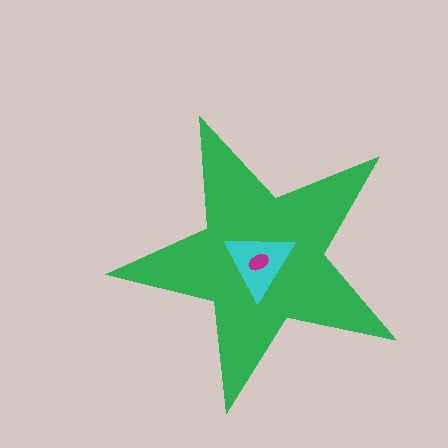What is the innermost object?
The magenta ellipse.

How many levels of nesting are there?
3.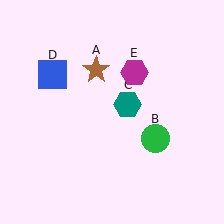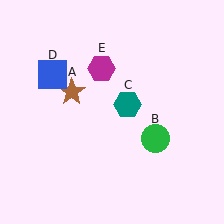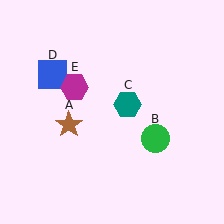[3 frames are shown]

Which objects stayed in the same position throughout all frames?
Green circle (object B) and teal hexagon (object C) and blue square (object D) remained stationary.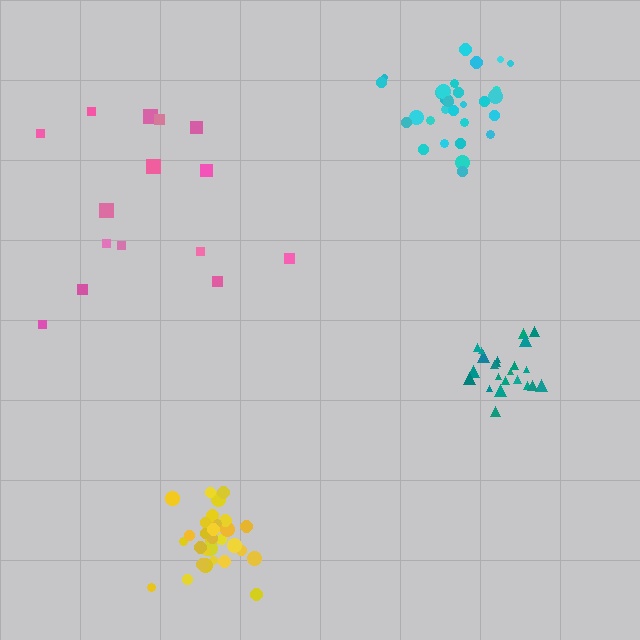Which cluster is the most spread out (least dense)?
Pink.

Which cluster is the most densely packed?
Yellow.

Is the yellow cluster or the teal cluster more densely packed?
Yellow.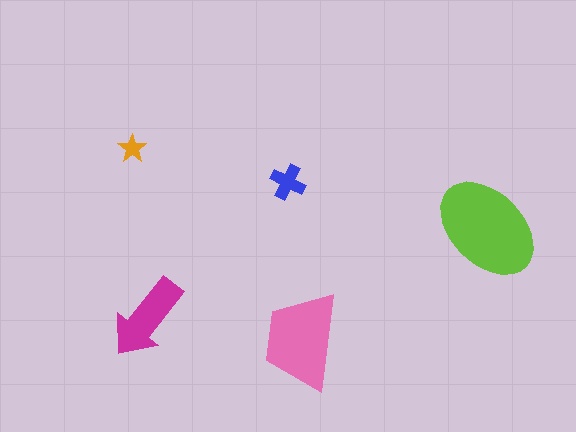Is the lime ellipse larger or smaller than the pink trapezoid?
Larger.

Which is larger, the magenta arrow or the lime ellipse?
The lime ellipse.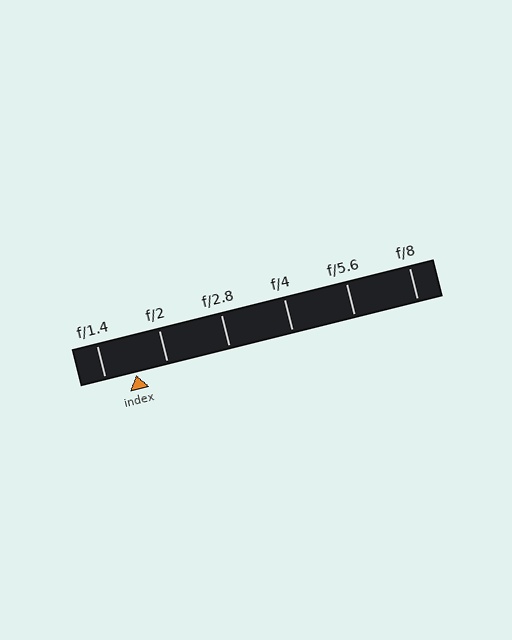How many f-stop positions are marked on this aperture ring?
There are 6 f-stop positions marked.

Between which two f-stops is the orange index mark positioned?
The index mark is between f/1.4 and f/2.